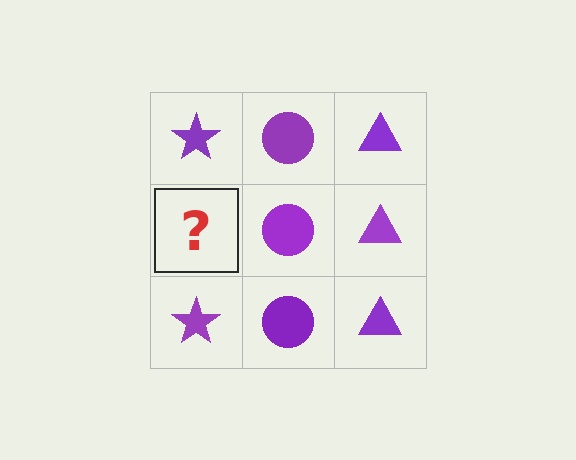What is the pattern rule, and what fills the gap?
The rule is that each column has a consistent shape. The gap should be filled with a purple star.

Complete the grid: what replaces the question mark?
The question mark should be replaced with a purple star.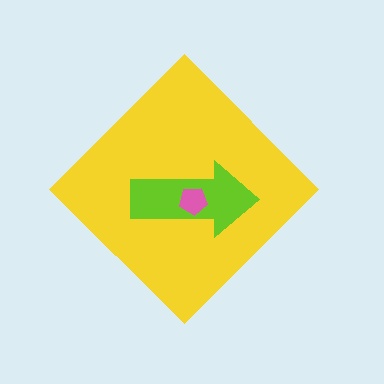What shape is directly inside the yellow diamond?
The lime arrow.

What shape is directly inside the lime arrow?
The pink pentagon.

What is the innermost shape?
The pink pentagon.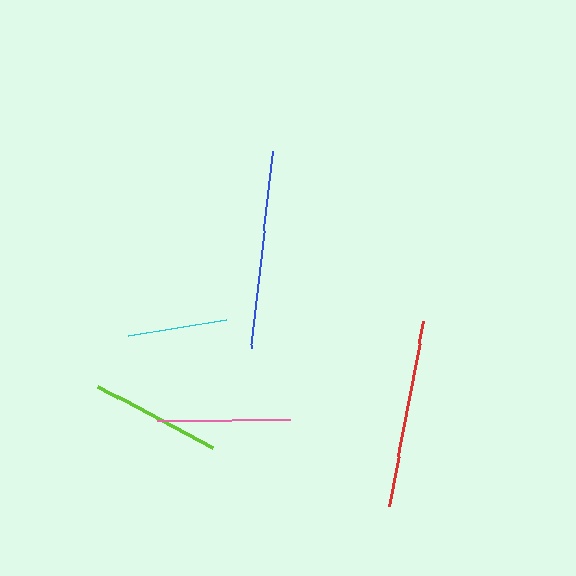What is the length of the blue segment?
The blue segment is approximately 198 pixels long.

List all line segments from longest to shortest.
From longest to shortest: blue, red, pink, lime, cyan.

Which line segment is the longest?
The blue line is the longest at approximately 198 pixels.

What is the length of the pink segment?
The pink segment is approximately 133 pixels long.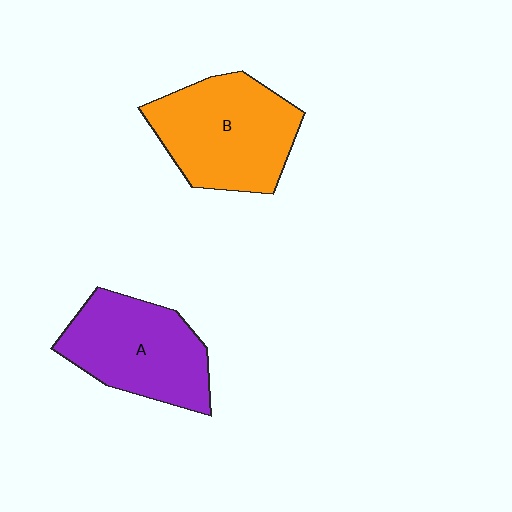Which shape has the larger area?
Shape B (orange).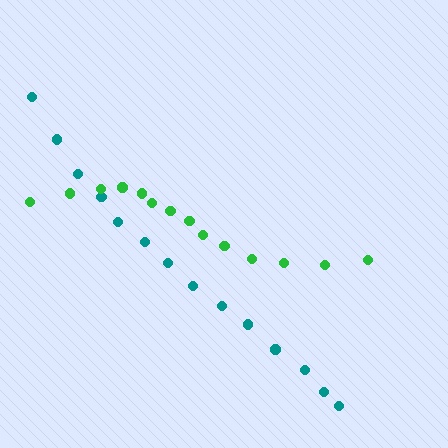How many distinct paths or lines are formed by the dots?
There are 2 distinct paths.